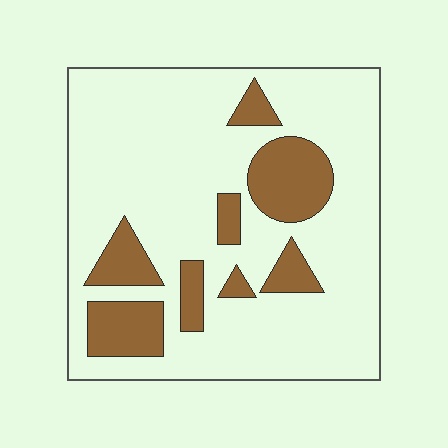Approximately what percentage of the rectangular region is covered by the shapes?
Approximately 20%.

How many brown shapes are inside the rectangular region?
8.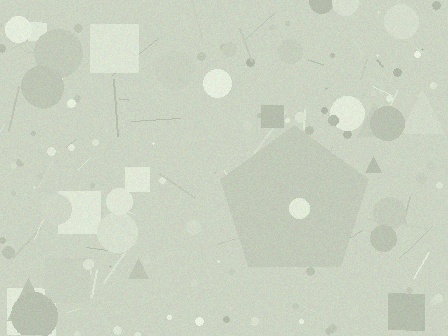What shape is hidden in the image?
A pentagon is hidden in the image.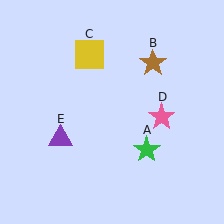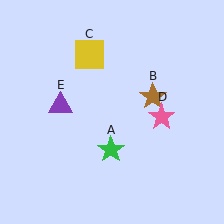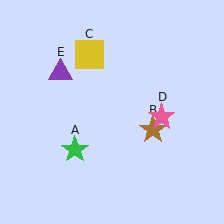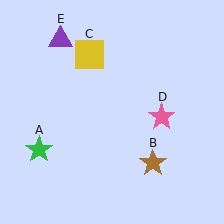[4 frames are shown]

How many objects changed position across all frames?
3 objects changed position: green star (object A), brown star (object B), purple triangle (object E).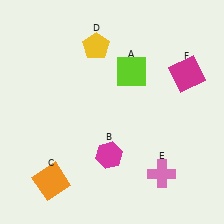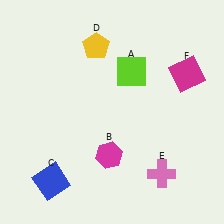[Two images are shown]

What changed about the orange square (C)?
In Image 1, C is orange. In Image 2, it changed to blue.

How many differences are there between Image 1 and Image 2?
There is 1 difference between the two images.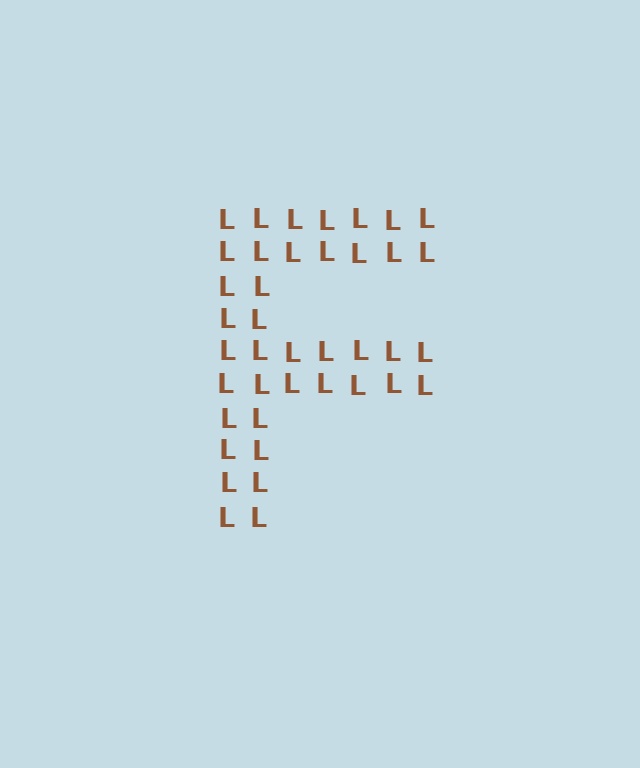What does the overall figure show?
The overall figure shows the letter F.